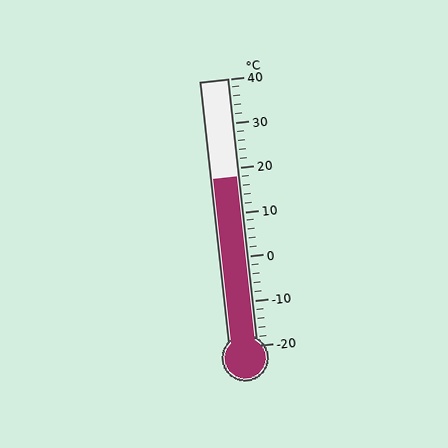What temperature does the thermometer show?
The thermometer shows approximately 18°C.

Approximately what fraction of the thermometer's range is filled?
The thermometer is filled to approximately 65% of its range.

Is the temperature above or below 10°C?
The temperature is above 10°C.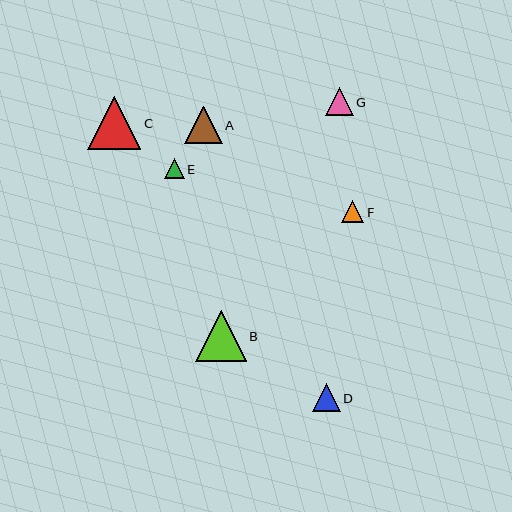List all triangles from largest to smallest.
From largest to smallest: C, B, A, G, D, F, E.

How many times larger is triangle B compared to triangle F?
Triangle B is approximately 2.3 times the size of triangle F.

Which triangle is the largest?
Triangle C is the largest with a size of approximately 53 pixels.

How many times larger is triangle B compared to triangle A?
Triangle B is approximately 1.4 times the size of triangle A.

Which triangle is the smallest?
Triangle E is the smallest with a size of approximately 20 pixels.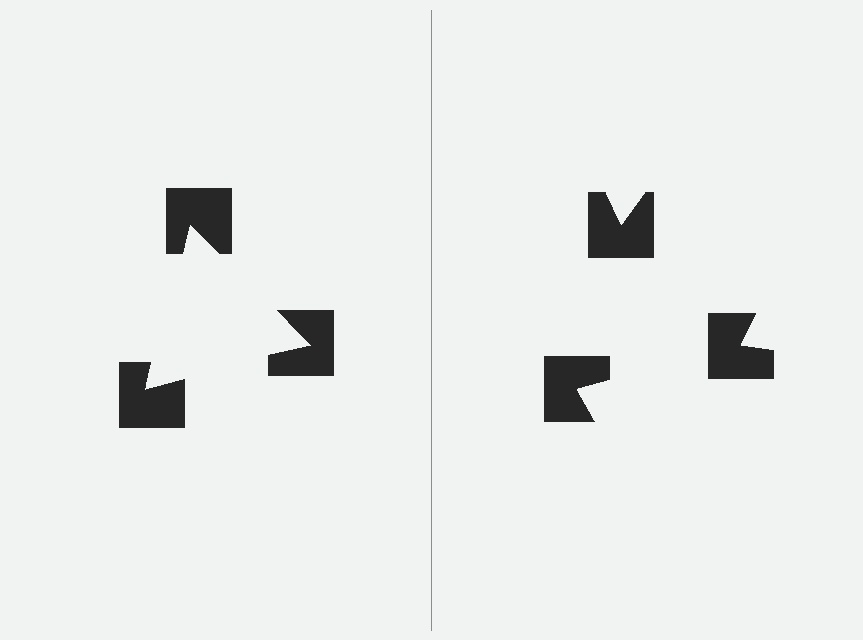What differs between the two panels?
The notched squares are positioned identically on both sides; only the wedge orientations differ. On the left they align to a triangle; on the right they are misaligned.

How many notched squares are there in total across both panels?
6 — 3 on each side.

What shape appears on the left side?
An illusory triangle.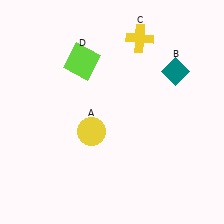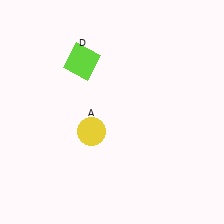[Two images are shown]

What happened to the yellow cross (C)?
The yellow cross (C) was removed in Image 2. It was in the top-right area of Image 1.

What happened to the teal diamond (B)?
The teal diamond (B) was removed in Image 2. It was in the top-right area of Image 1.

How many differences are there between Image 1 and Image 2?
There are 2 differences between the two images.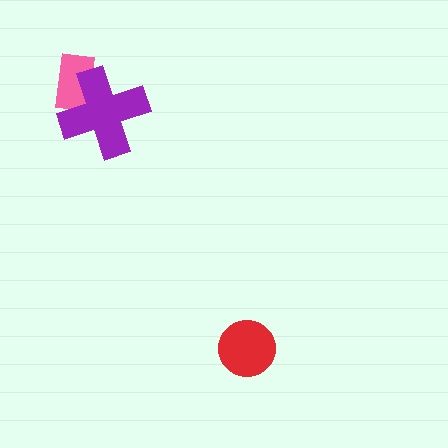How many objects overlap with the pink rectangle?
1 object overlaps with the pink rectangle.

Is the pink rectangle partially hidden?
Yes, it is partially covered by another shape.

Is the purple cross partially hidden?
No, no other shape covers it.